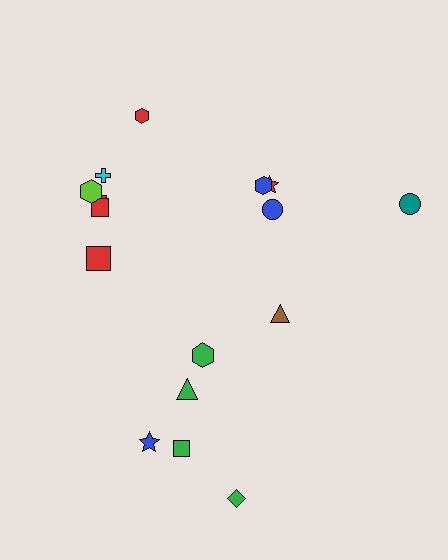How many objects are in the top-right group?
There are 4 objects.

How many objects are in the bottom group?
There are 6 objects.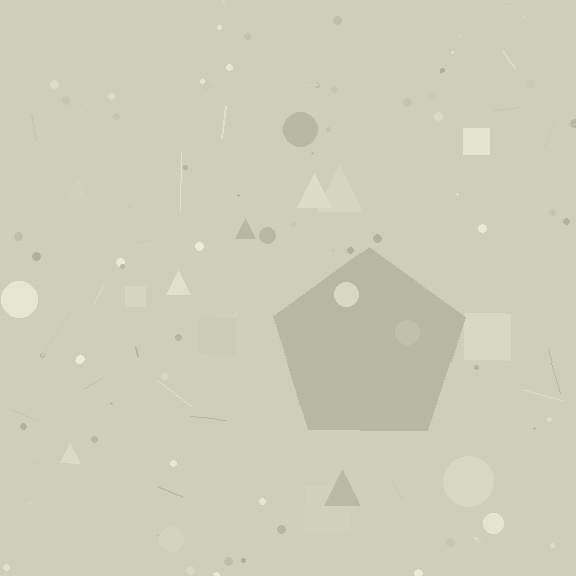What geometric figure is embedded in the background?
A pentagon is embedded in the background.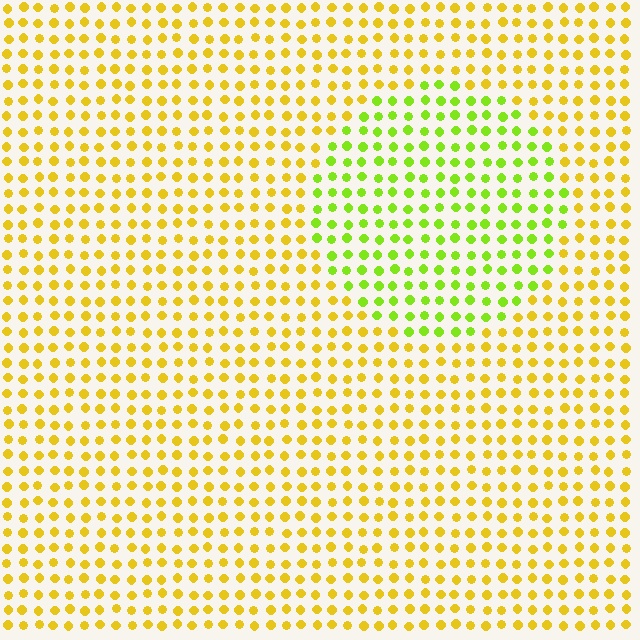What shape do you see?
I see a circle.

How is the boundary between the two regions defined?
The boundary is defined purely by a slight shift in hue (about 40 degrees). Spacing, size, and orientation are identical on both sides.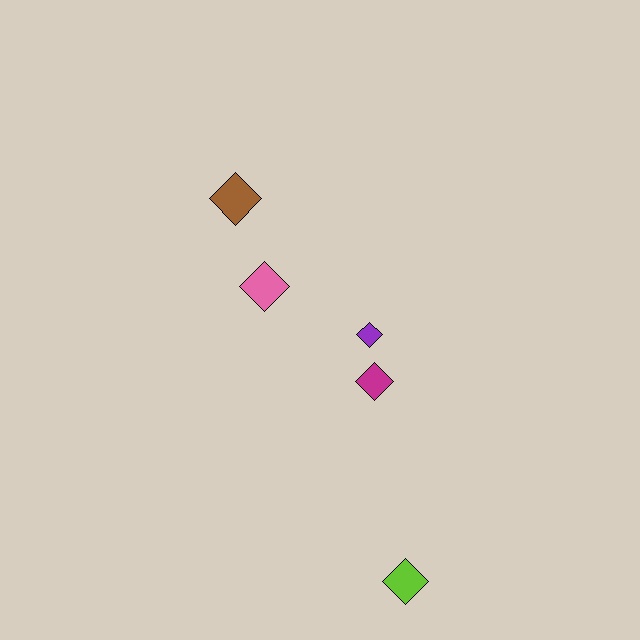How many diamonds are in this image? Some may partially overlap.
There are 5 diamonds.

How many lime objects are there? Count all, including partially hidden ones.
There is 1 lime object.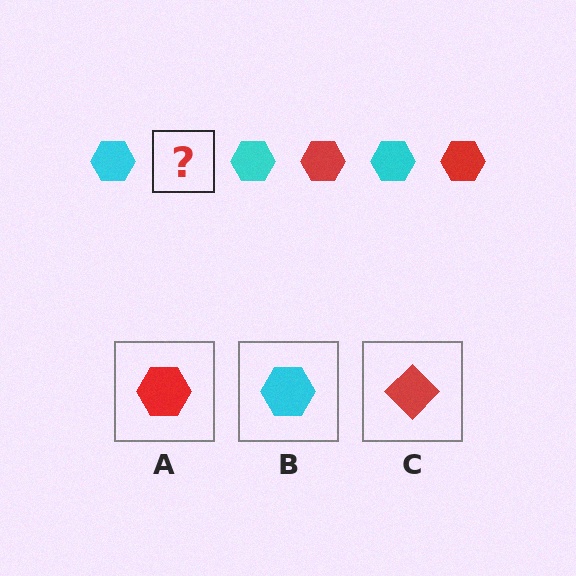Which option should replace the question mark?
Option A.